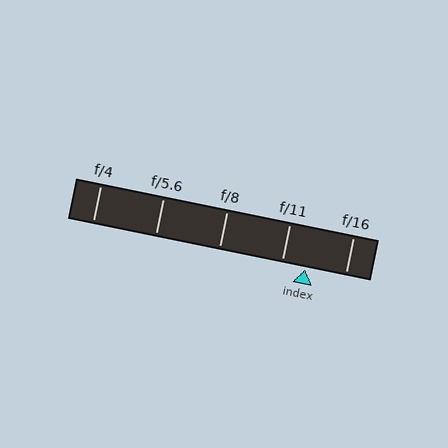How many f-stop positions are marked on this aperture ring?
There are 5 f-stop positions marked.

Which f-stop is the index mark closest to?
The index mark is closest to f/11.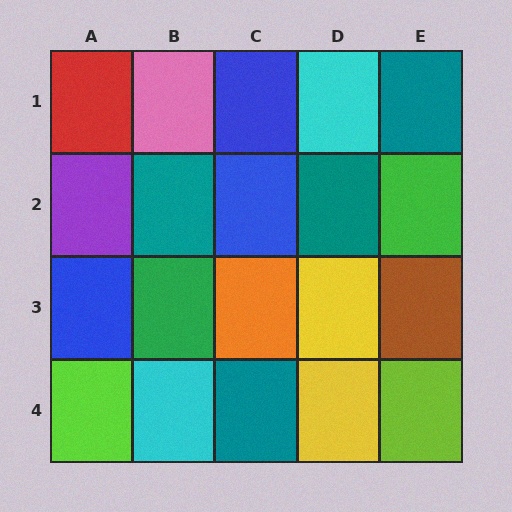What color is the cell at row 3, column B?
Green.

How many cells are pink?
1 cell is pink.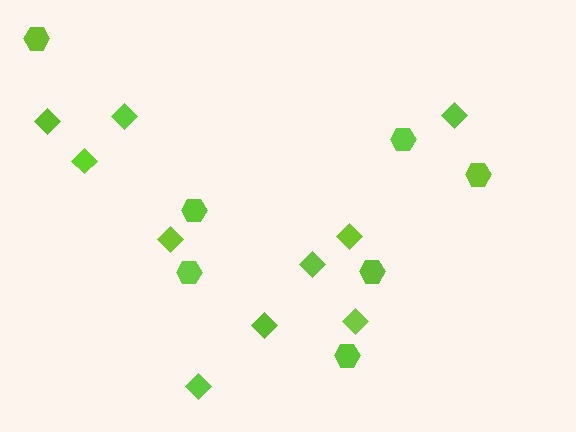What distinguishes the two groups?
There are 2 groups: one group of diamonds (10) and one group of hexagons (7).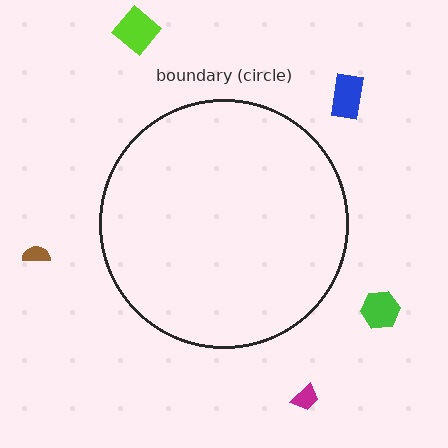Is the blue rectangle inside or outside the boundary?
Outside.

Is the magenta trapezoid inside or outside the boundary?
Outside.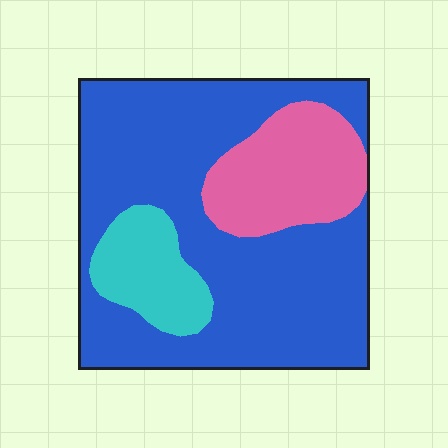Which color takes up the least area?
Cyan, at roughly 10%.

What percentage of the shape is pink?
Pink covers 19% of the shape.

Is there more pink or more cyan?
Pink.